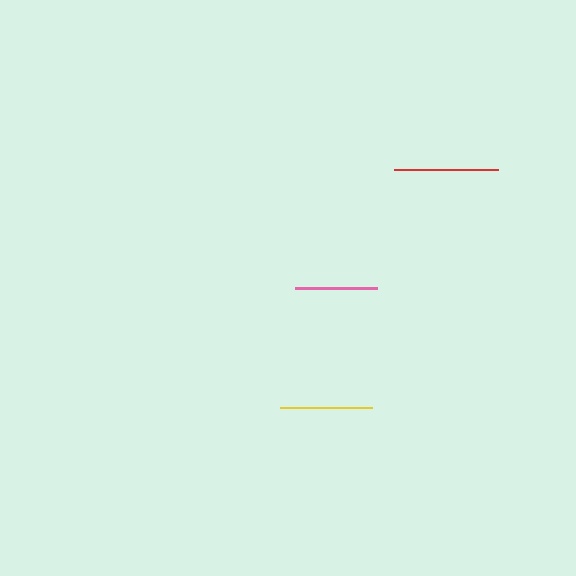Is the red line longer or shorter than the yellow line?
The red line is longer than the yellow line.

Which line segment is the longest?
The red line is the longest at approximately 104 pixels.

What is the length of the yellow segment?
The yellow segment is approximately 92 pixels long.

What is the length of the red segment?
The red segment is approximately 104 pixels long.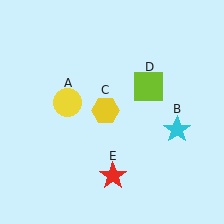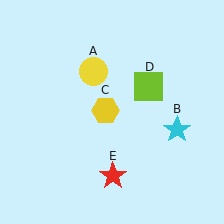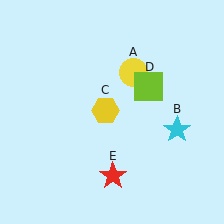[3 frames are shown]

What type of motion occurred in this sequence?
The yellow circle (object A) rotated clockwise around the center of the scene.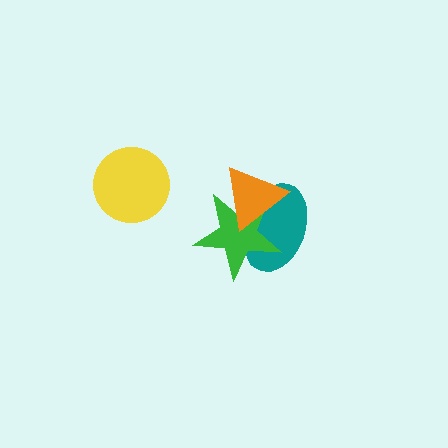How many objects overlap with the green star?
2 objects overlap with the green star.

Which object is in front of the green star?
The orange triangle is in front of the green star.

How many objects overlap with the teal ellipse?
2 objects overlap with the teal ellipse.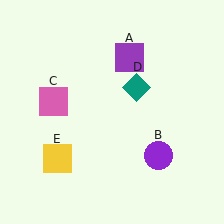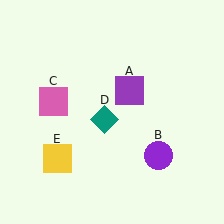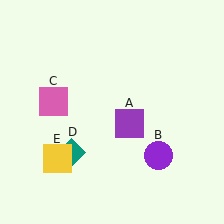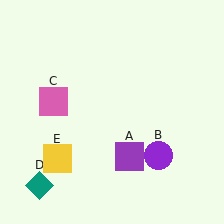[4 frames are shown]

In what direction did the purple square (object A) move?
The purple square (object A) moved down.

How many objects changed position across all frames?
2 objects changed position: purple square (object A), teal diamond (object D).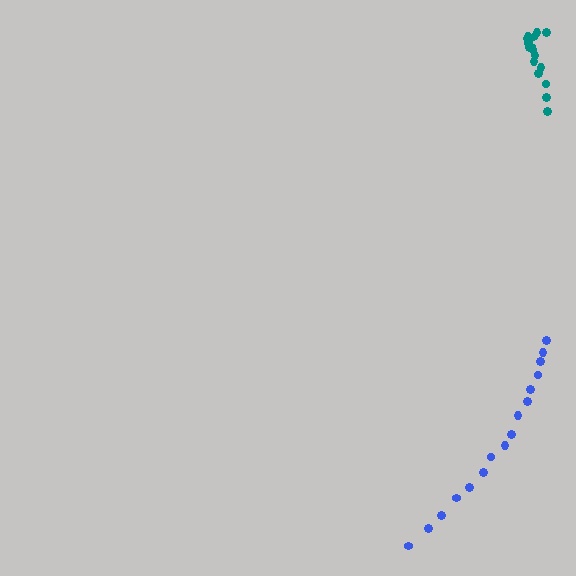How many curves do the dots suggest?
There are 2 distinct paths.